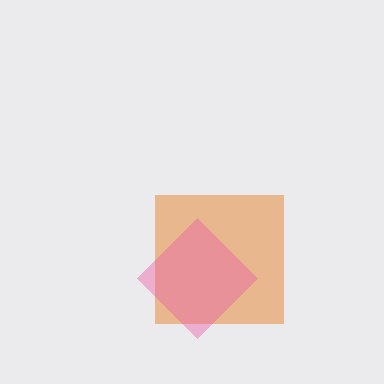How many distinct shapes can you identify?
There are 2 distinct shapes: an orange square, a pink diamond.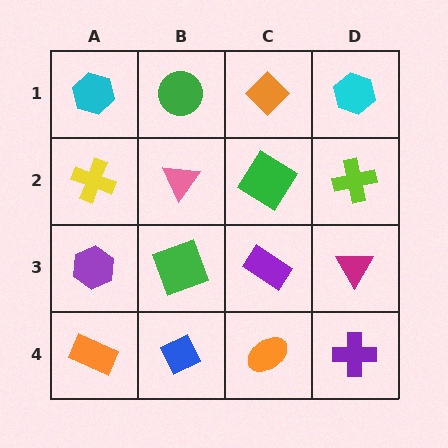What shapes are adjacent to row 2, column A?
A cyan hexagon (row 1, column A), a purple hexagon (row 3, column A), a pink triangle (row 2, column B).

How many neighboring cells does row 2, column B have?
4.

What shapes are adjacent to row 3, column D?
A lime cross (row 2, column D), a purple cross (row 4, column D), a purple rectangle (row 3, column C).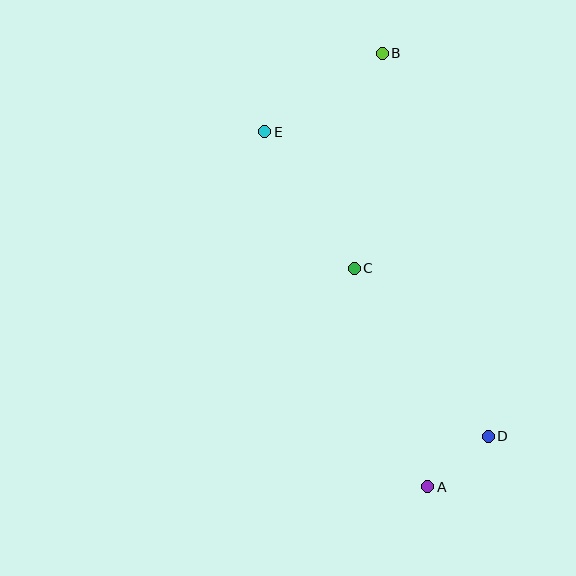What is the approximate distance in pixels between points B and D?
The distance between B and D is approximately 397 pixels.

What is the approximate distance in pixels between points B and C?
The distance between B and C is approximately 217 pixels.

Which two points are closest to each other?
Points A and D are closest to each other.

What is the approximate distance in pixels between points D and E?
The distance between D and E is approximately 377 pixels.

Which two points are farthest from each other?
Points A and B are farthest from each other.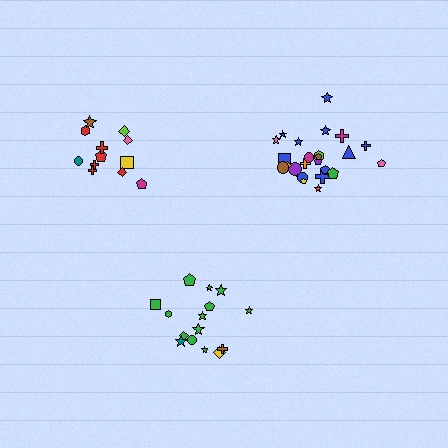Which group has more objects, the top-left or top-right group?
The top-right group.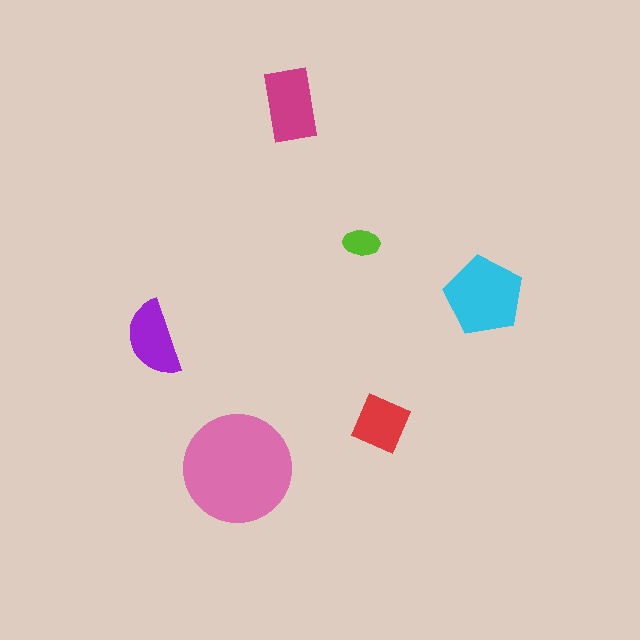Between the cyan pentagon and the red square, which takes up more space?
The cyan pentagon.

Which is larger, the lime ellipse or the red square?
The red square.